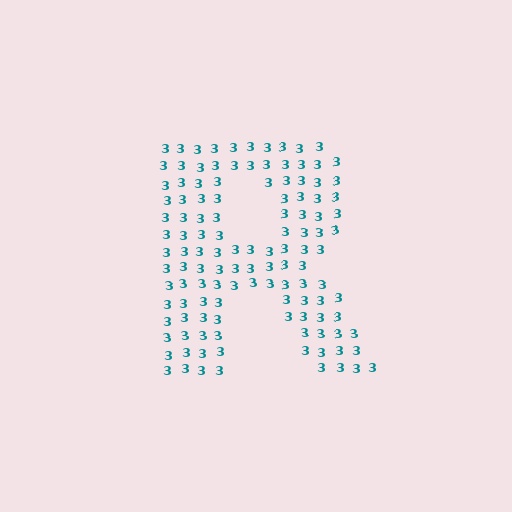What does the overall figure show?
The overall figure shows the letter R.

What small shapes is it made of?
It is made of small digit 3's.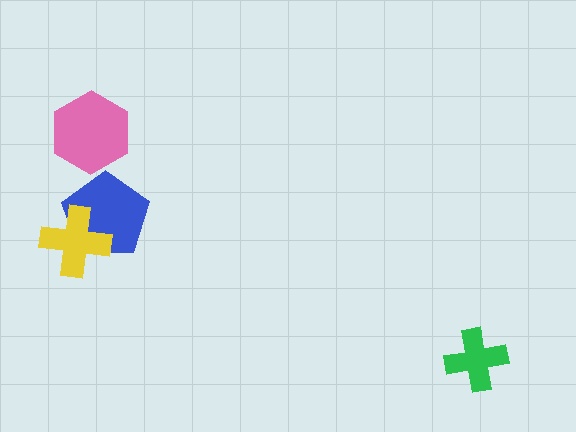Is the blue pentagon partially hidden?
Yes, it is partially covered by another shape.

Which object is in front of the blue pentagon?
The yellow cross is in front of the blue pentagon.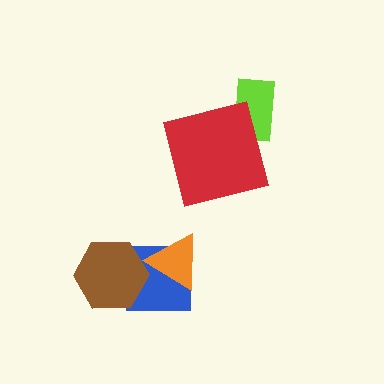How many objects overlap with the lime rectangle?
1 object overlaps with the lime rectangle.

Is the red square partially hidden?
No, no other shape covers it.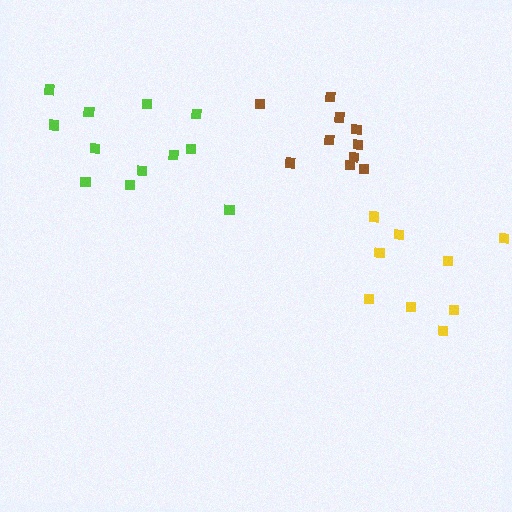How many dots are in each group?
Group 1: 12 dots, Group 2: 10 dots, Group 3: 9 dots (31 total).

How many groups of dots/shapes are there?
There are 3 groups.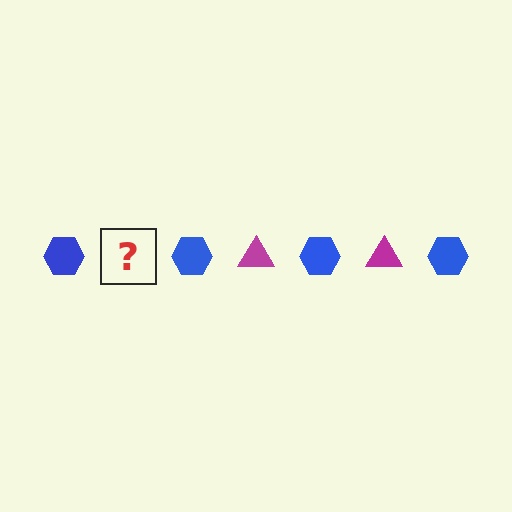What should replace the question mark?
The question mark should be replaced with a magenta triangle.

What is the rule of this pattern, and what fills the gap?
The rule is that the pattern alternates between blue hexagon and magenta triangle. The gap should be filled with a magenta triangle.